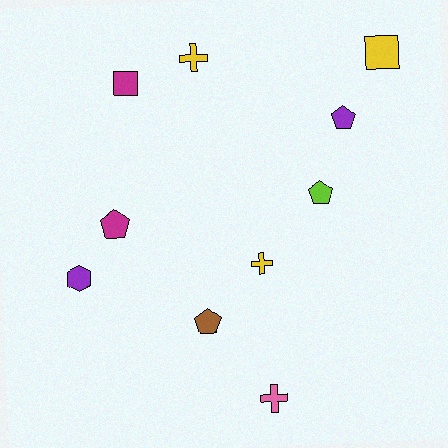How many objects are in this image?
There are 10 objects.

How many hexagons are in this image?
There is 1 hexagon.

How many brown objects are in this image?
There is 1 brown object.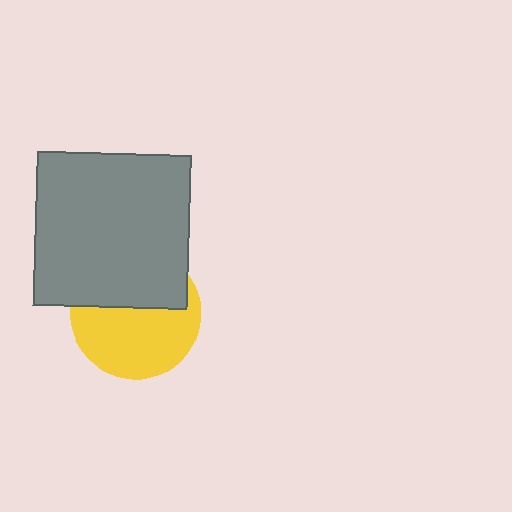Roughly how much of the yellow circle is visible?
About half of it is visible (roughly 58%).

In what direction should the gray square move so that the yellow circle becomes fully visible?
The gray square should move up. That is the shortest direction to clear the overlap and leave the yellow circle fully visible.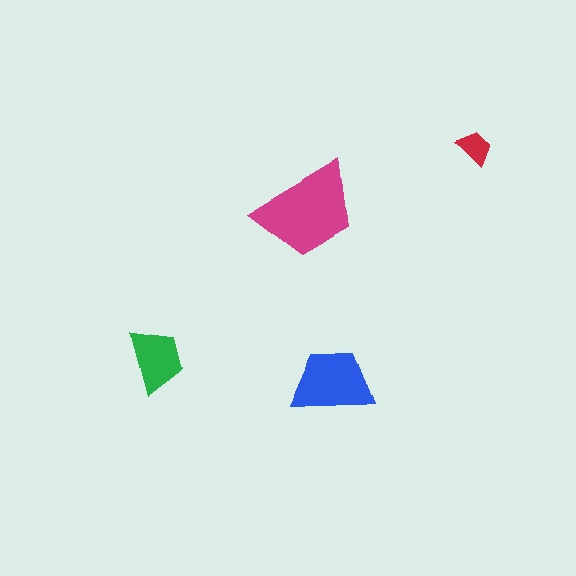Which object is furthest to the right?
The red trapezoid is rightmost.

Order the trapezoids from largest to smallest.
the magenta one, the blue one, the green one, the red one.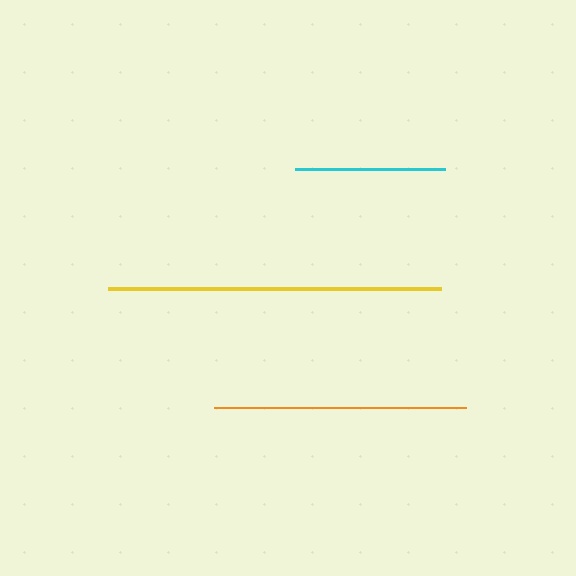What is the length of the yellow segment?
The yellow segment is approximately 332 pixels long.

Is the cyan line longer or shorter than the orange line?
The orange line is longer than the cyan line.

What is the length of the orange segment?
The orange segment is approximately 251 pixels long.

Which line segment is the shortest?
The cyan line is the shortest at approximately 150 pixels.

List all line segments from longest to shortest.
From longest to shortest: yellow, orange, cyan.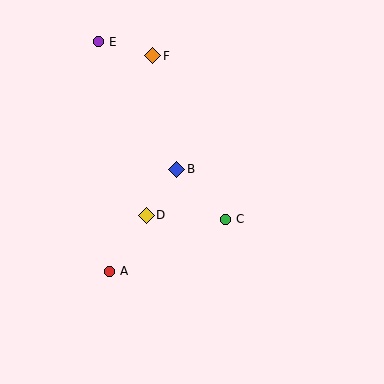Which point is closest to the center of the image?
Point B at (177, 169) is closest to the center.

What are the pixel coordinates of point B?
Point B is at (177, 169).